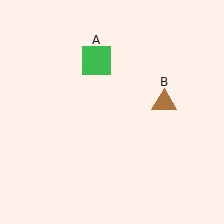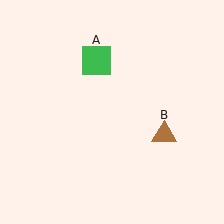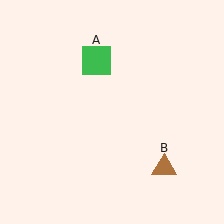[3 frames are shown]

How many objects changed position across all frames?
1 object changed position: brown triangle (object B).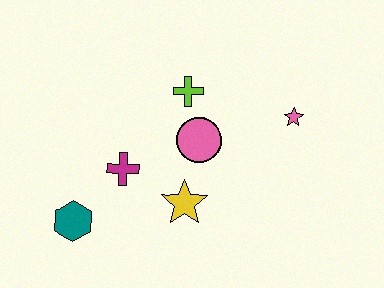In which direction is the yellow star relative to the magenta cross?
The yellow star is to the right of the magenta cross.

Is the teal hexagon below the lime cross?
Yes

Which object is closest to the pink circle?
The lime cross is closest to the pink circle.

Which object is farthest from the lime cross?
The teal hexagon is farthest from the lime cross.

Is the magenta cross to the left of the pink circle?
Yes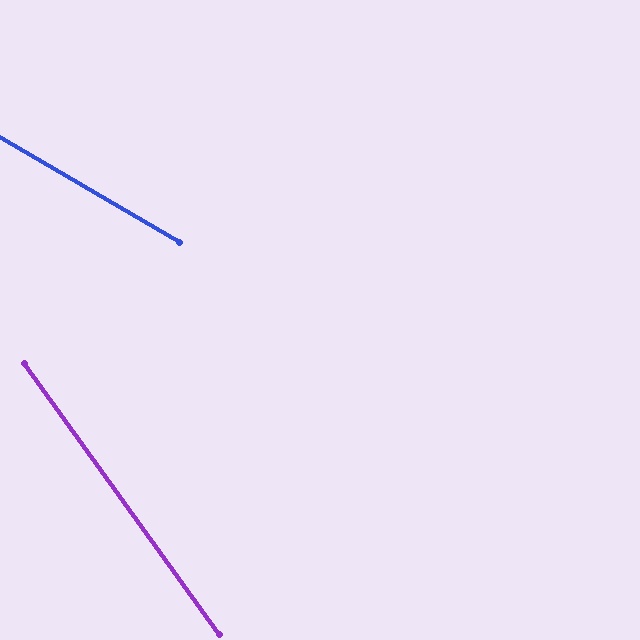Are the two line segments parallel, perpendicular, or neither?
Neither parallel nor perpendicular — they differ by about 24°.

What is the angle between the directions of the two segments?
Approximately 24 degrees.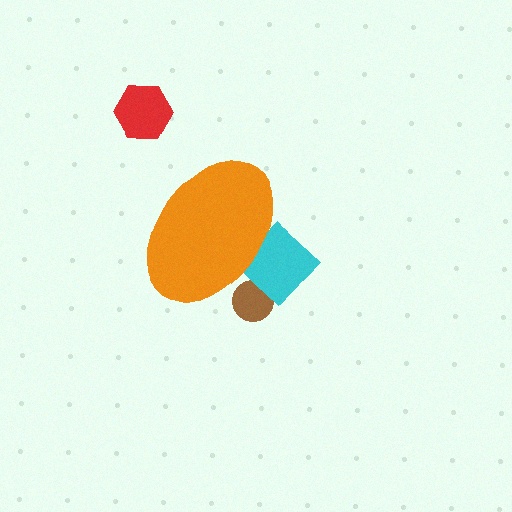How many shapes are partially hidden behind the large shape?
2 shapes are partially hidden.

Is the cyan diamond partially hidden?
Yes, the cyan diamond is partially hidden behind the orange ellipse.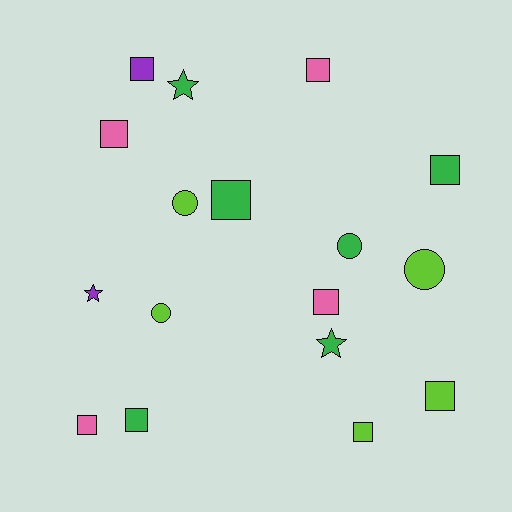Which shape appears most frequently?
Square, with 10 objects.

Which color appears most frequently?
Green, with 6 objects.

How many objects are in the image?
There are 17 objects.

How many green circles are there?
There is 1 green circle.